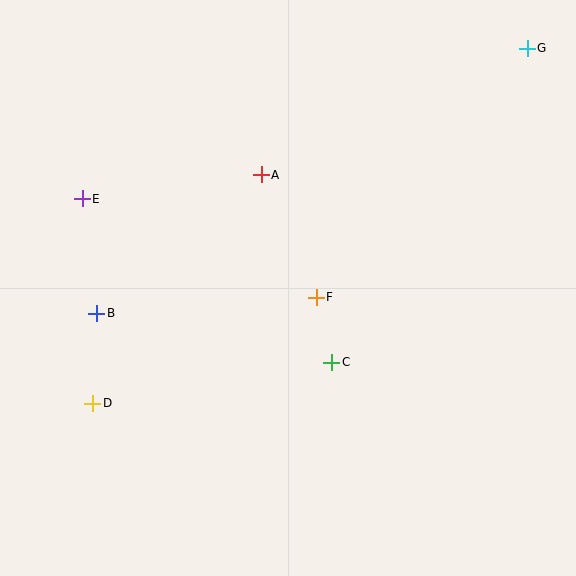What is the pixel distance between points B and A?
The distance between B and A is 215 pixels.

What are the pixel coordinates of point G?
Point G is at (527, 48).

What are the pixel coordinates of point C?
Point C is at (332, 362).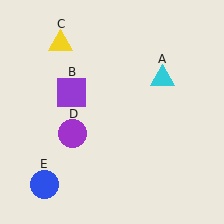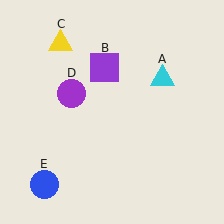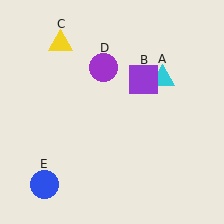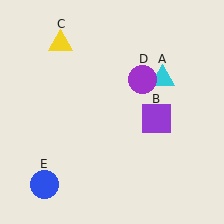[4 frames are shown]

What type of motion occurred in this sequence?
The purple square (object B), purple circle (object D) rotated clockwise around the center of the scene.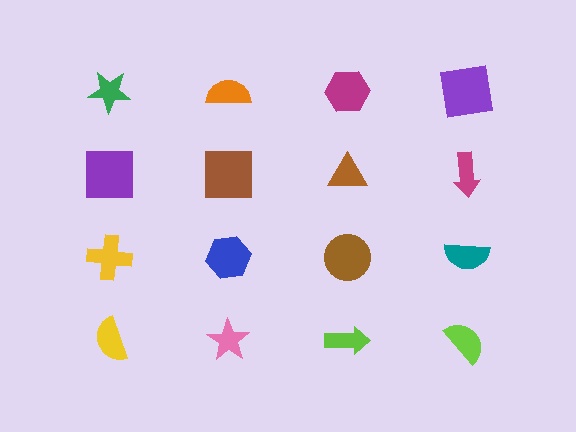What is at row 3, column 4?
A teal semicircle.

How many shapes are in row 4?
4 shapes.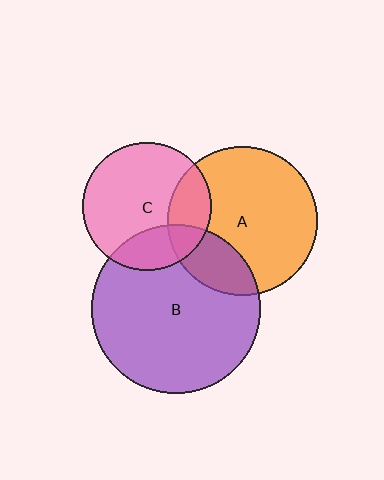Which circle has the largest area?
Circle B (purple).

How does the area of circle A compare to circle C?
Approximately 1.4 times.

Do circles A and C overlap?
Yes.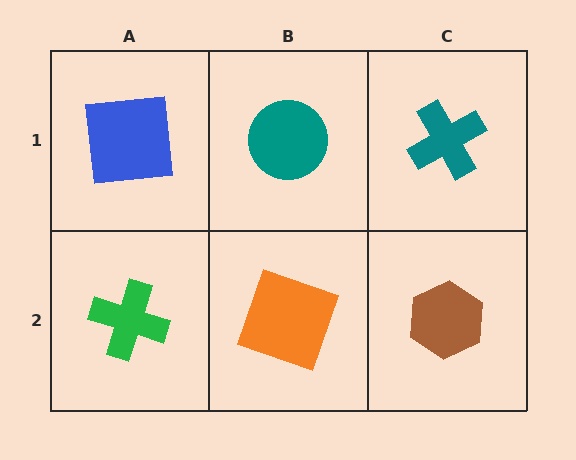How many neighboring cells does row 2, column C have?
2.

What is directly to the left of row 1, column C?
A teal circle.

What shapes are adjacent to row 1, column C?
A brown hexagon (row 2, column C), a teal circle (row 1, column B).